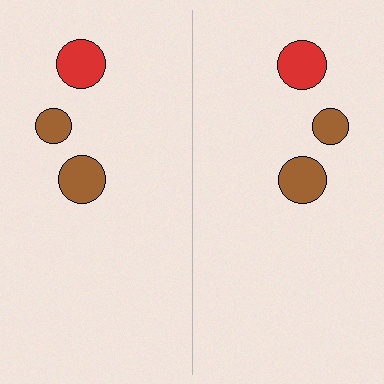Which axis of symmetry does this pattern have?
The pattern has a vertical axis of symmetry running through the center of the image.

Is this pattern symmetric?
Yes, this pattern has bilateral (reflection) symmetry.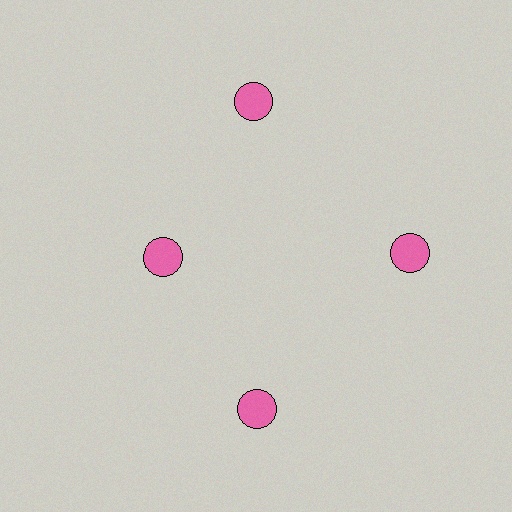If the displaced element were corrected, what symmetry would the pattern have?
It would have 4-fold rotational symmetry — the pattern would map onto itself every 90 degrees.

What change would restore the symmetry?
The symmetry would be restored by moving it outward, back onto the ring so that all 4 circles sit at equal angles and equal distance from the center.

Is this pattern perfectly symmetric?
No. The 4 pink circles are arranged in a ring, but one element near the 9 o'clock position is pulled inward toward the center, breaking the 4-fold rotational symmetry.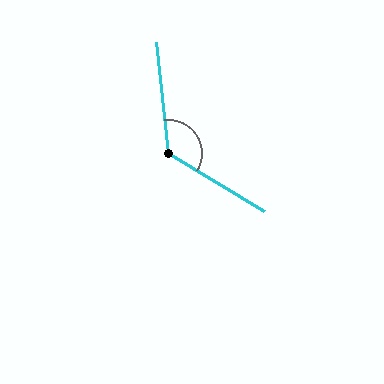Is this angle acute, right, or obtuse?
It is obtuse.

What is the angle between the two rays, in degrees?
Approximately 128 degrees.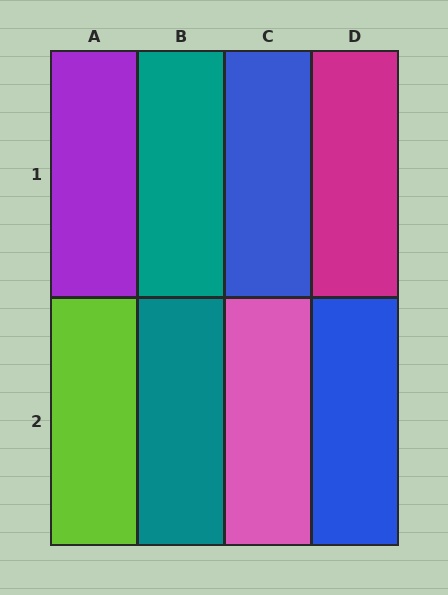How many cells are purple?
1 cell is purple.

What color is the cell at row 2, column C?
Pink.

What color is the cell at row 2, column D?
Blue.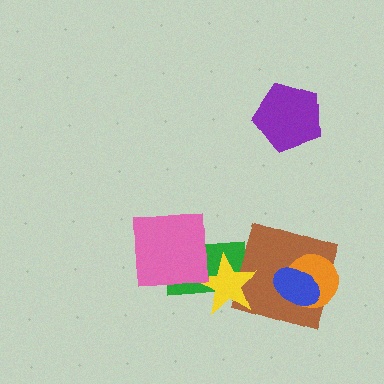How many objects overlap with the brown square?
3 objects overlap with the brown square.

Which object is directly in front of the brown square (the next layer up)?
The orange circle is directly in front of the brown square.